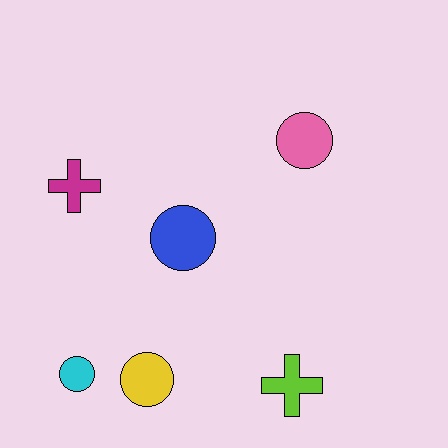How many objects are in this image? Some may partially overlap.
There are 6 objects.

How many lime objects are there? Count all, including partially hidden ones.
There is 1 lime object.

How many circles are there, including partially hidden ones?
There are 4 circles.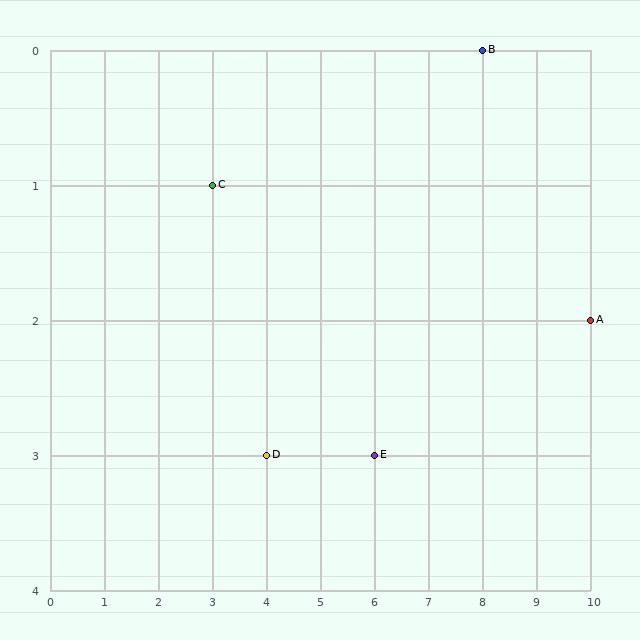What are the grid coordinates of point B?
Point B is at grid coordinates (8, 0).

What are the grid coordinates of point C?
Point C is at grid coordinates (3, 1).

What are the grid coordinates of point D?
Point D is at grid coordinates (4, 3).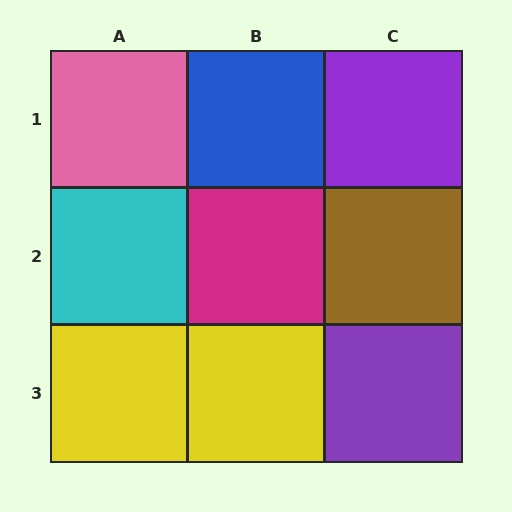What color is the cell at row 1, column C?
Purple.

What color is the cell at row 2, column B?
Magenta.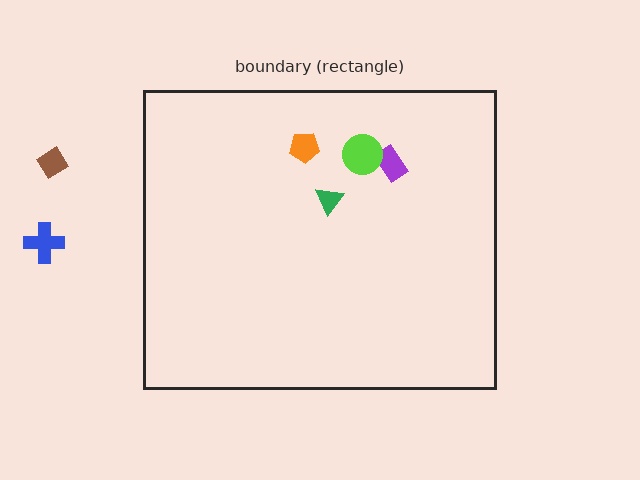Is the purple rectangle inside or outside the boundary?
Inside.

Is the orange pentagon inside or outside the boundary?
Inside.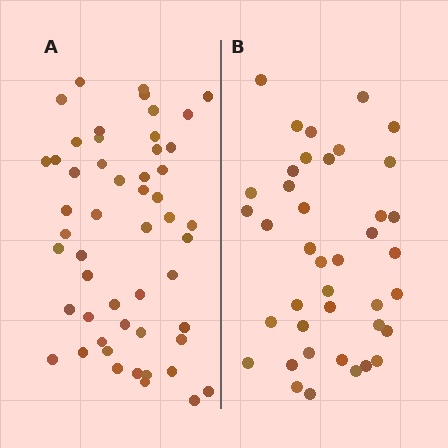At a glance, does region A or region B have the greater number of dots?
Region A (the left region) has more dots.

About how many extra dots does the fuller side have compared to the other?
Region A has roughly 12 or so more dots than region B.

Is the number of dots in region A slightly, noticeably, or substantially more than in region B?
Region A has noticeably more, but not dramatically so. The ratio is roughly 1.3 to 1.